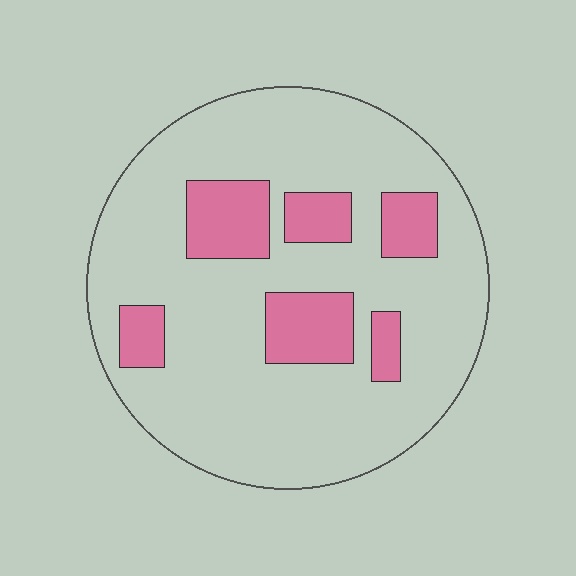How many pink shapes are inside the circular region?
6.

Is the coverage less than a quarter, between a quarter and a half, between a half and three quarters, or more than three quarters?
Less than a quarter.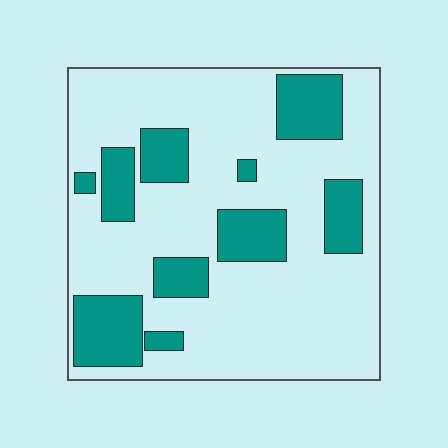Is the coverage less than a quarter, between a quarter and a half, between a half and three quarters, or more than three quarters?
Between a quarter and a half.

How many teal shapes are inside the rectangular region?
10.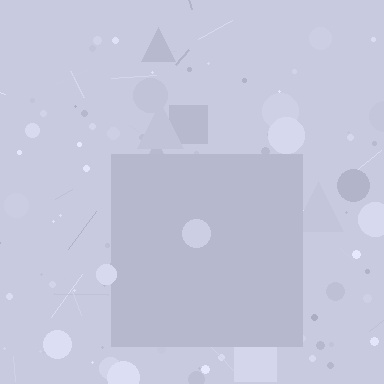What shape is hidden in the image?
A square is hidden in the image.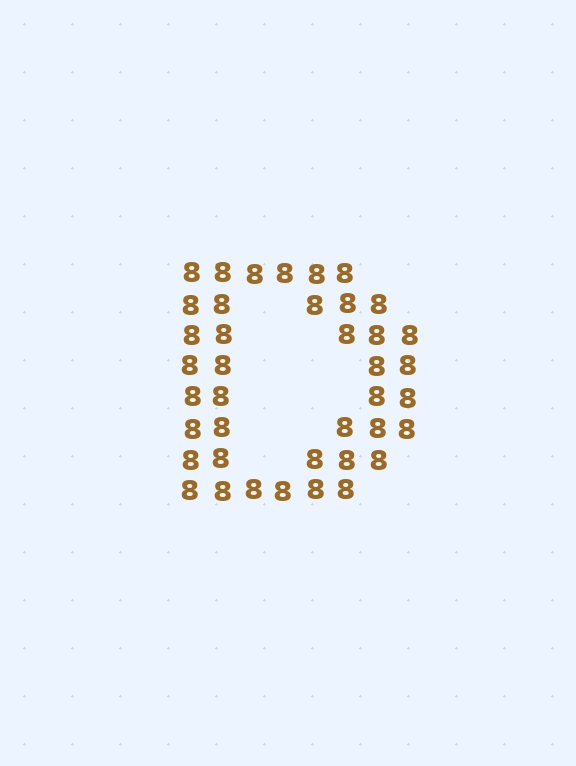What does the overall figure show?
The overall figure shows the letter D.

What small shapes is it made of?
It is made of small digit 8's.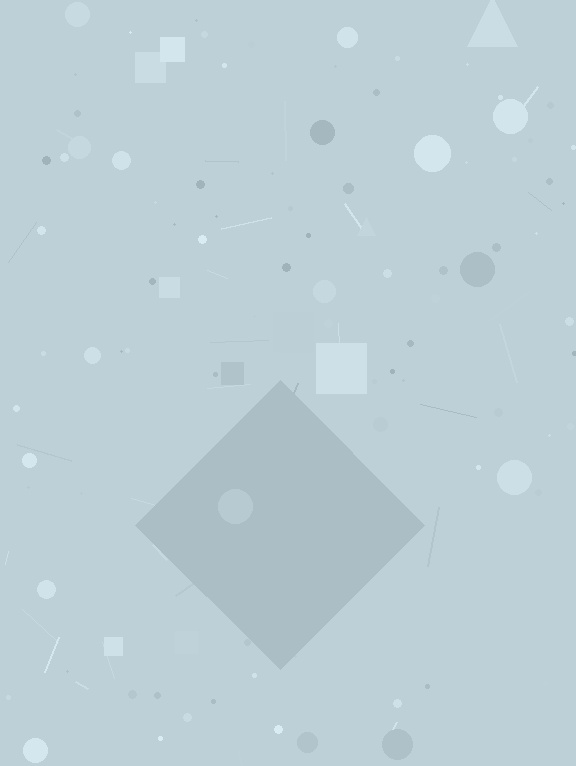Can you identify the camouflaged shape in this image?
The camouflaged shape is a diamond.